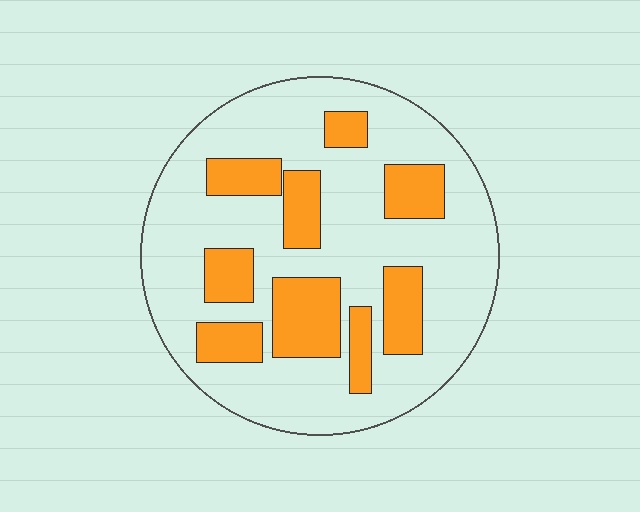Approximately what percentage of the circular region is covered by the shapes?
Approximately 25%.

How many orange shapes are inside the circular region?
9.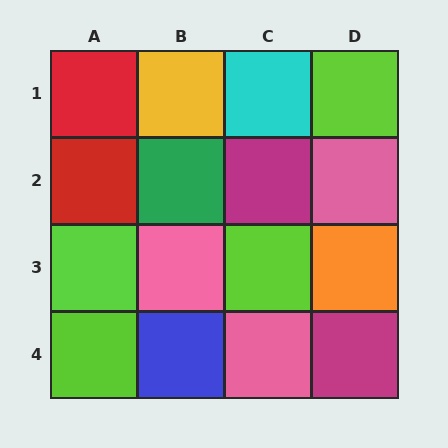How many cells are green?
1 cell is green.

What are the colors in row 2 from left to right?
Red, green, magenta, pink.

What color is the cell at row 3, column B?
Pink.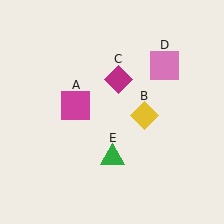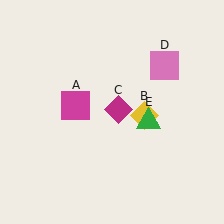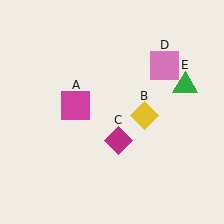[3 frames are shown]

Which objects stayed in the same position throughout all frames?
Magenta square (object A) and yellow diamond (object B) and pink square (object D) remained stationary.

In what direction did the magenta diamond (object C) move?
The magenta diamond (object C) moved down.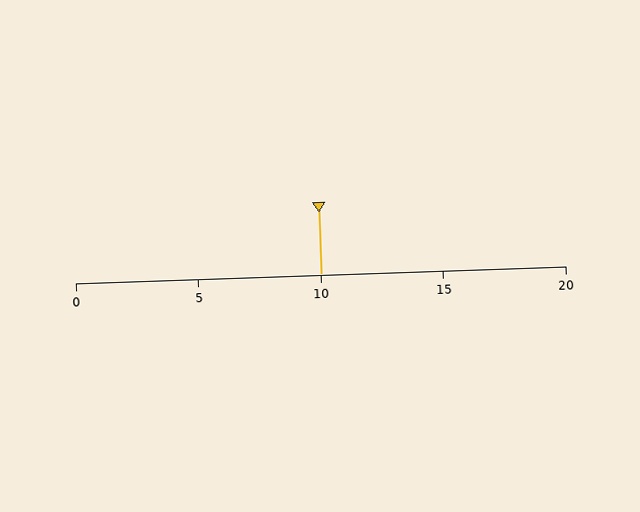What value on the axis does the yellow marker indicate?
The marker indicates approximately 10.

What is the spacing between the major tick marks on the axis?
The major ticks are spaced 5 apart.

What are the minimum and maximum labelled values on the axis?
The axis runs from 0 to 20.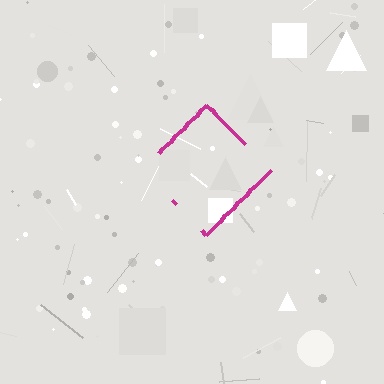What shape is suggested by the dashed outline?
The dashed outline suggests a diamond.